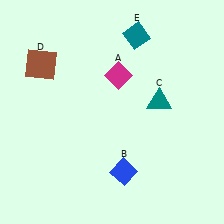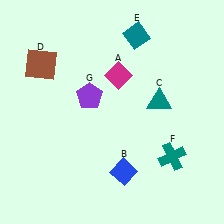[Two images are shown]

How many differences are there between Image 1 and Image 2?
There are 2 differences between the two images.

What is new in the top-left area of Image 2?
A purple pentagon (G) was added in the top-left area of Image 2.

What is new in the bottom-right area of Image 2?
A teal cross (F) was added in the bottom-right area of Image 2.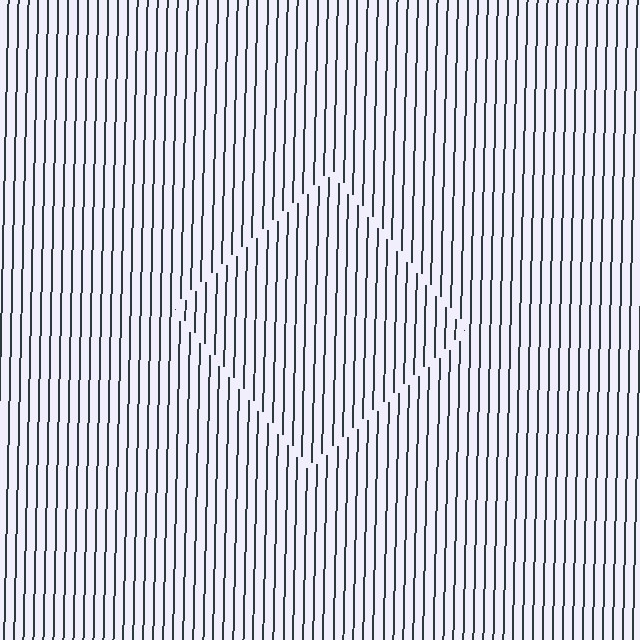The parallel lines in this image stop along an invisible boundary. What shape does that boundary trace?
An illusory square. The interior of the shape contains the same grating, shifted by half a period — the contour is defined by the phase discontinuity where line-ends from the inner and outer gratings abut.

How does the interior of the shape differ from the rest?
The interior of the shape contains the same grating, shifted by half a period — the contour is defined by the phase discontinuity where line-ends from the inner and outer gratings abut.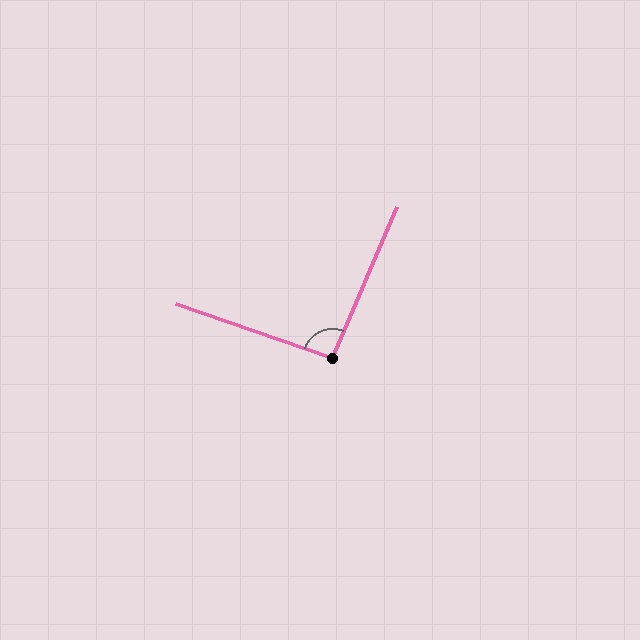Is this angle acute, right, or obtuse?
It is approximately a right angle.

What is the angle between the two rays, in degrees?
Approximately 94 degrees.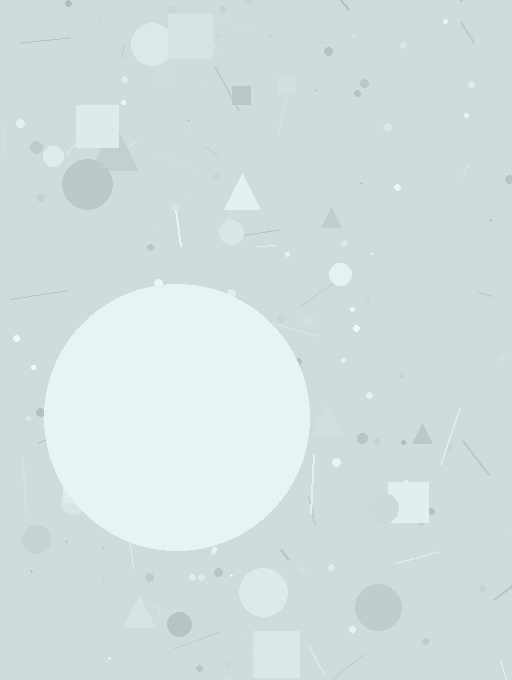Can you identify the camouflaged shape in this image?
The camouflaged shape is a circle.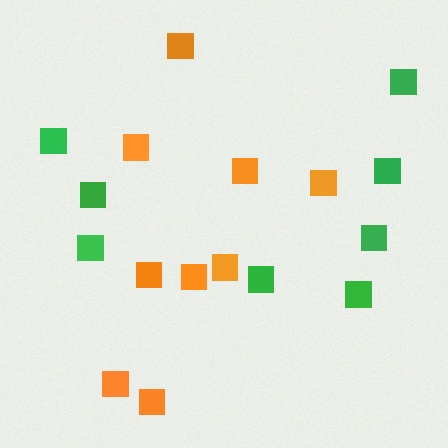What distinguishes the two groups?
There are 2 groups: one group of green squares (8) and one group of orange squares (9).